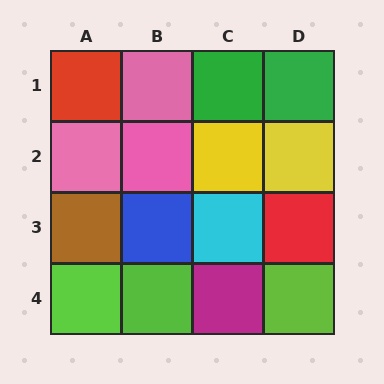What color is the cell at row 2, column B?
Pink.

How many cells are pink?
3 cells are pink.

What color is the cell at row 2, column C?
Yellow.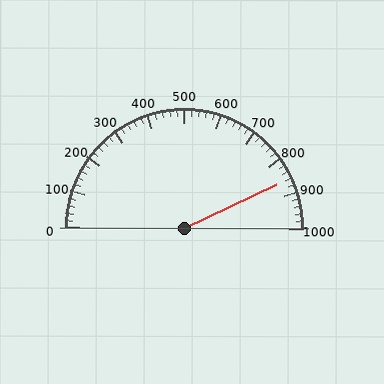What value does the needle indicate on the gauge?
The needle indicates approximately 860.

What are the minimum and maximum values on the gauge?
The gauge ranges from 0 to 1000.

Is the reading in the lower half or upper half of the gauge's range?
The reading is in the upper half of the range (0 to 1000).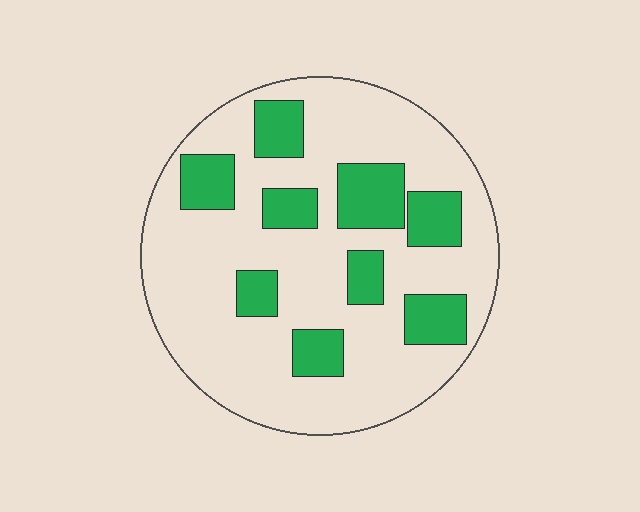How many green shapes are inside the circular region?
9.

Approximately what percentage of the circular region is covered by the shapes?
Approximately 25%.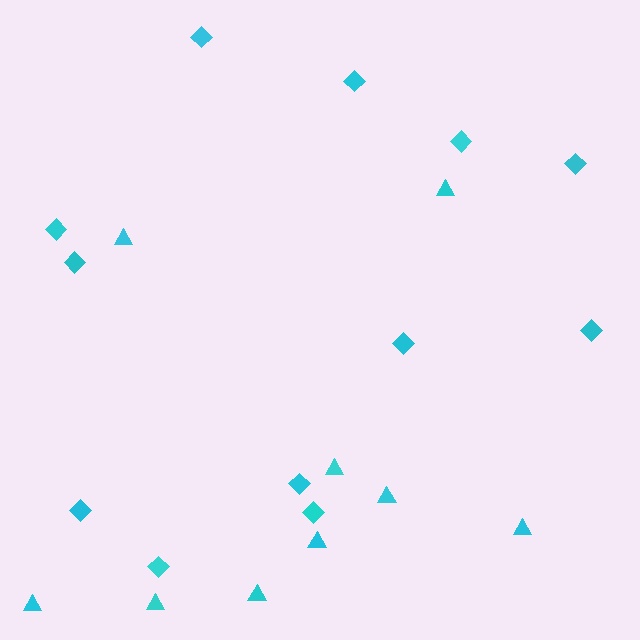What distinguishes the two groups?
There are 2 groups: one group of diamonds (12) and one group of triangles (9).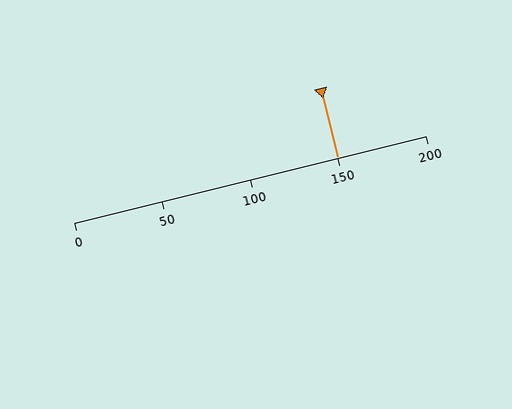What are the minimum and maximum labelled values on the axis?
The axis runs from 0 to 200.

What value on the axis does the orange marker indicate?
The marker indicates approximately 150.